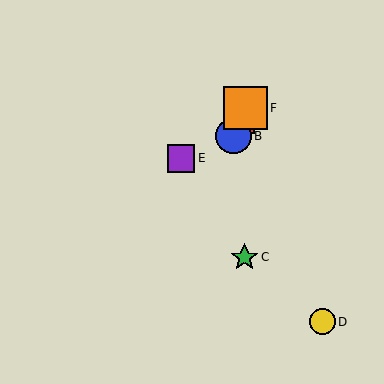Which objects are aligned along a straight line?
Objects A, B, F are aligned along a straight line.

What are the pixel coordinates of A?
Object A is at (241, 119).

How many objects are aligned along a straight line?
3 objects (A, B, F) are aligned along a straight line.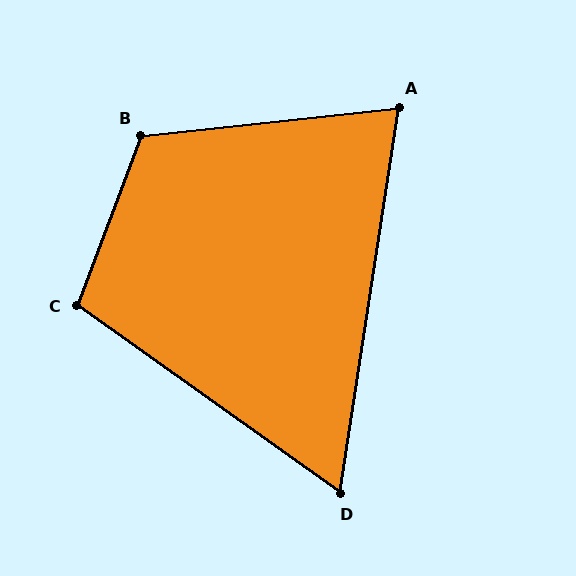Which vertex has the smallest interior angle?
D, at approximately 63 degrees.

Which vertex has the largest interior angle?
B, at approximately 117 degrees.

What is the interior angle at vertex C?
Approximately 105 degrees (obtuse).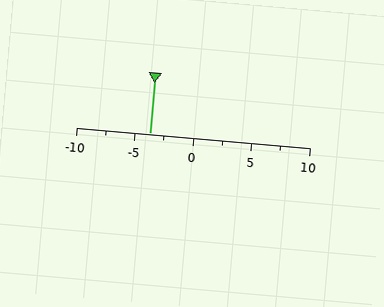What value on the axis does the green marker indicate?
The marker indicates approximately -3.8.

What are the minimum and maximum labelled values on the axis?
The axis runs from -10 to 10.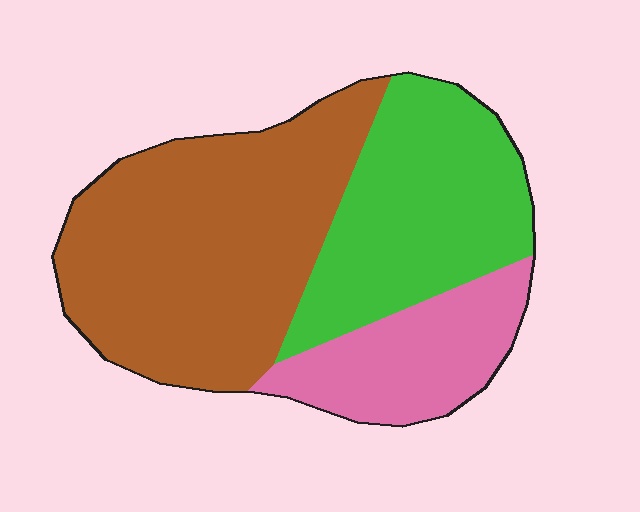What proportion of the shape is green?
Green covers about 30% of the shape.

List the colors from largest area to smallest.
From largest to smallest: brown, green, pink.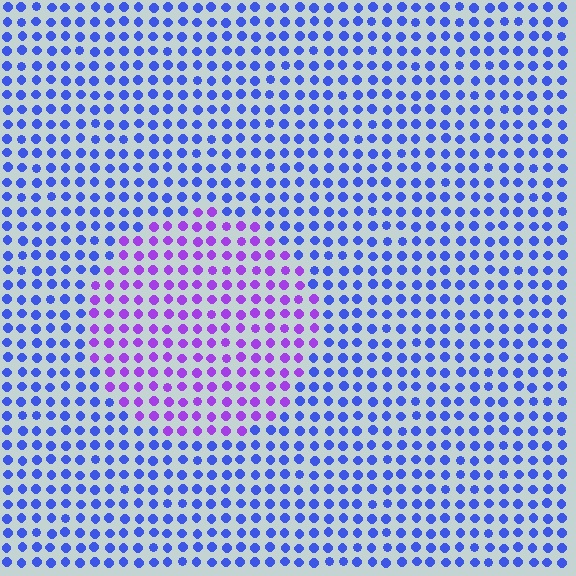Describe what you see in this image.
The image is filled with small blue elements in a uniform arrangement. A circle-shaped region is visible where the elements are tinted to a slightly different hue, forming a subtle color boundary.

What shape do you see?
I see a circle.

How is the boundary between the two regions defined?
The boundary is defined purely by a slight shift in hue (about 46 degrees). Spacing, size, and orientation are identical on both sides.